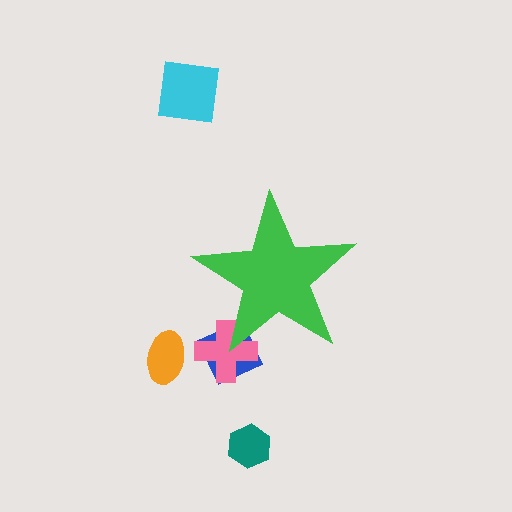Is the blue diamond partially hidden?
Yes, the blue diamond is partially hidden behind the green star.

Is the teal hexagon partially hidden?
No, the teal hexagon is fully visible.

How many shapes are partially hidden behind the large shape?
2 shapes are partially hidden.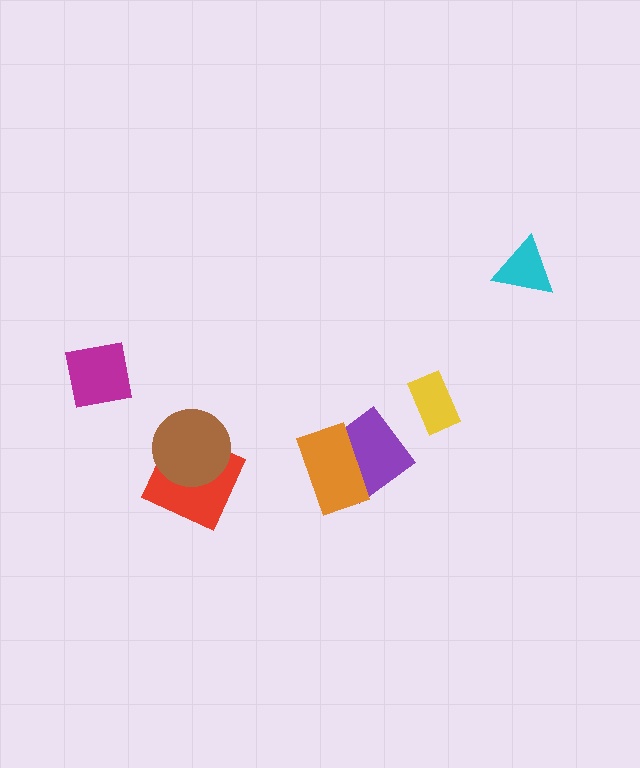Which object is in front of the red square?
The brown circle is in front of the red square.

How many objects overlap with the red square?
1 object overlaps with the red square.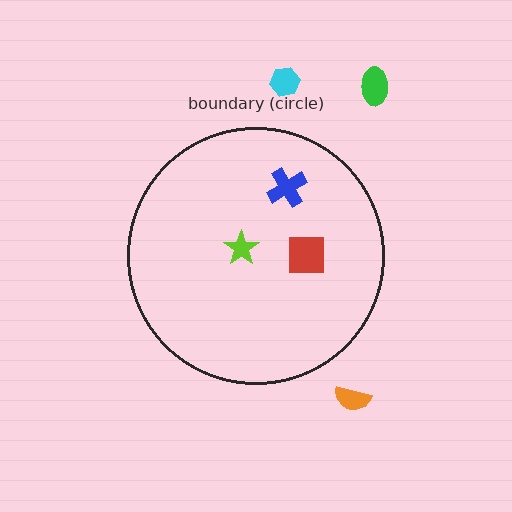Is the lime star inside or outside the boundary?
Inside.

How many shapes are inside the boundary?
3 inside, 3 outside.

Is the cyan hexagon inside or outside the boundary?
Outside.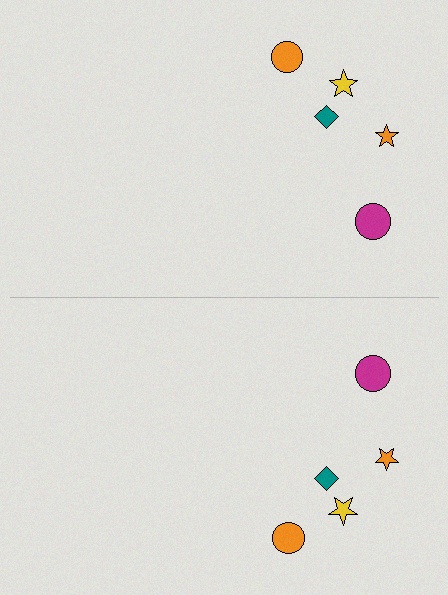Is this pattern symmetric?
Yes, this pattern has bilateral (reflection) symmetry.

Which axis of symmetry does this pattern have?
The pattern has a horizontal axis of symmetry running through the center of the image.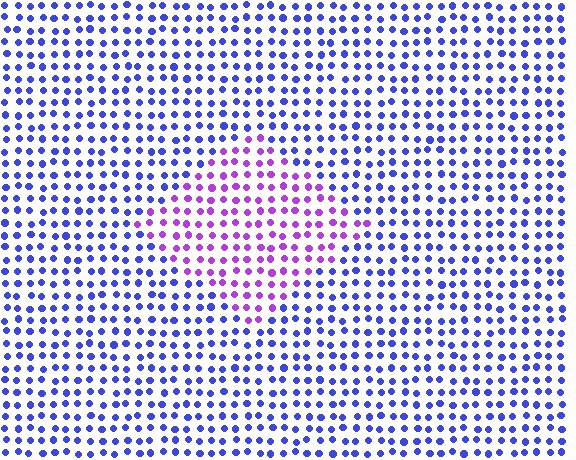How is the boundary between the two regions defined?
The boundary is defined purely by a slight shift in hue (about 48 degrees). Spacing, size, and orientation are identical on both sides.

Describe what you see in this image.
The image is filled with small blue elements in a uniform arrangement. A diamond-shaped region is visible where the elements are tinted to a slightly different hue, forming a subtle color boundary.